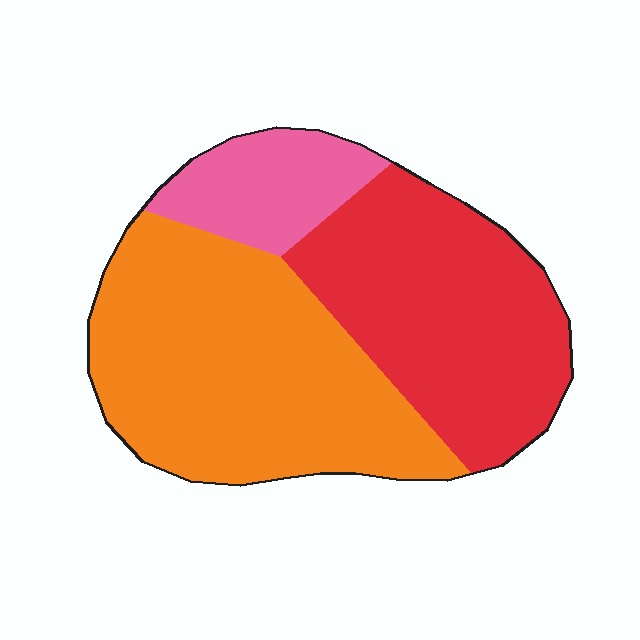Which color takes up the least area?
Pink, at roughly 15%.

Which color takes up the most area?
Orange, at roughly 50%.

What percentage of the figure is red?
Red covers about 40% of the figure.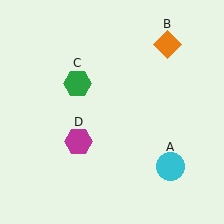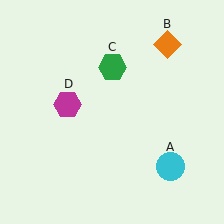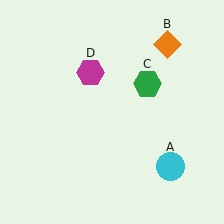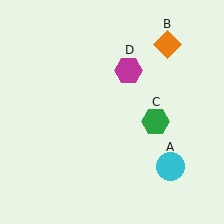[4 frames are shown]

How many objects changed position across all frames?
2 objects changed position: green hexagon (object C), magenta hexagon (object D).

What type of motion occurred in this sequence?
The green hexagon (object C), magenta hexagon (object D) rotated clockwise around the center of the scene.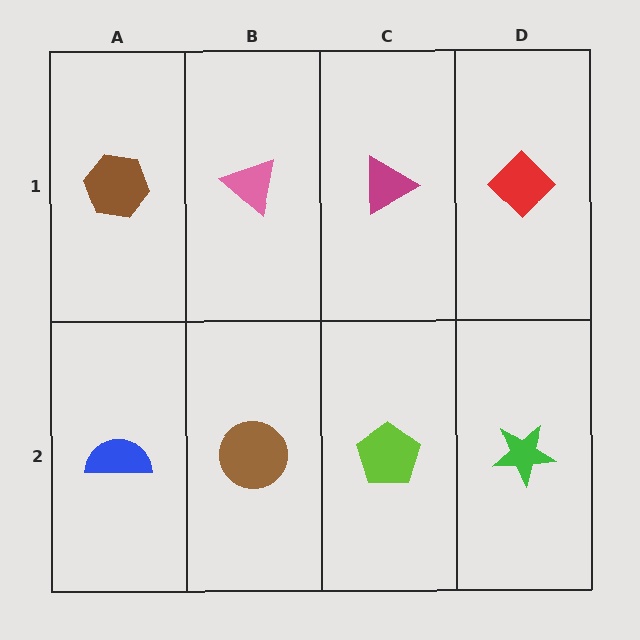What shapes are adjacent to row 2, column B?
A pink triangle (row 1, column B), a blue semicircle (row 2, column A), a lime pentagon (row 2, column C).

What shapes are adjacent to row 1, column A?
A blue semicircle (row 2, column A), a pink triangle (row 1, column B).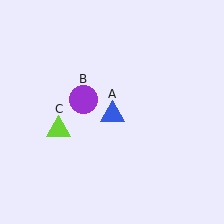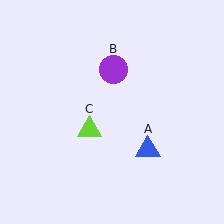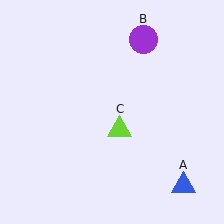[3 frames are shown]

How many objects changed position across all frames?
3 objects changed position: blue triangle (object A), purple circle (object B), lime triangle (object C).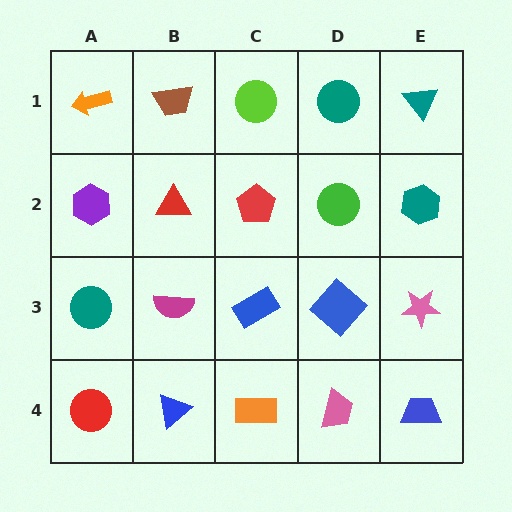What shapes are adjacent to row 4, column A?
A teal circle (row 3, column A), a blue triangle (row 4, column B).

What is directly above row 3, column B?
A red triangle.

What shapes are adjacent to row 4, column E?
A pink star (row 3, column E), a pink trapezoid (row 4, column D).